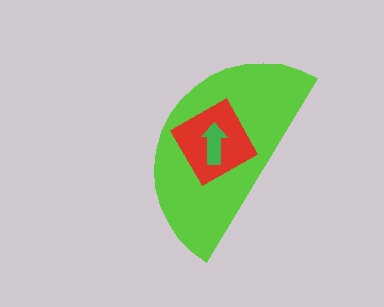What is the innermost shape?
The green arrow.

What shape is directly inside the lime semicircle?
The red square.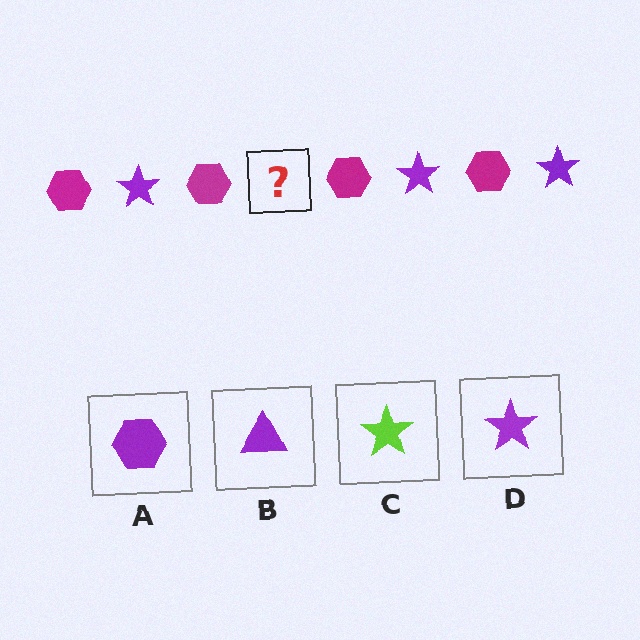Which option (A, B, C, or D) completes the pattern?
D.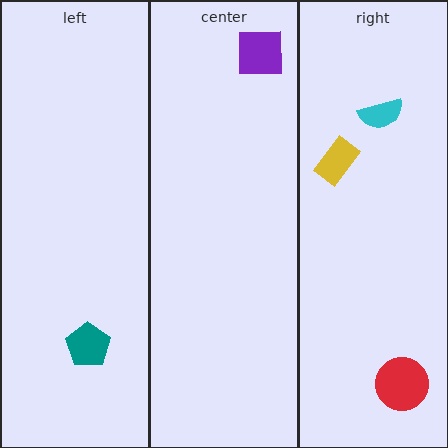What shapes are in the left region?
The teal pentagon.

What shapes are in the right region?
The yellow rectangle, the red circle, the cyan semicircle.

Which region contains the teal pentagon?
The left region.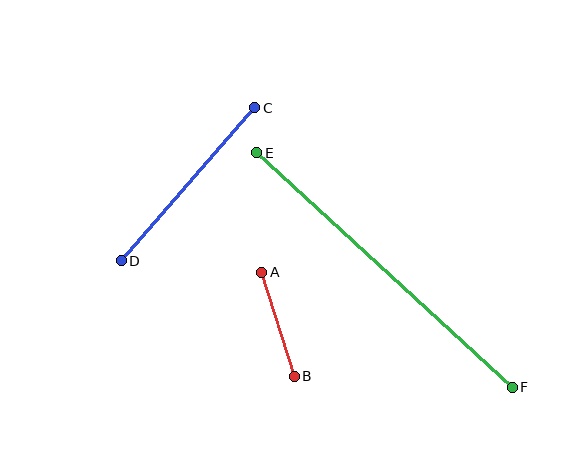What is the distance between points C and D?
The distance is approximately 203 pixels.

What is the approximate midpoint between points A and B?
The midpoint is at approximately (278, 324) pixels.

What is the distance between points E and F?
The distance is approximately 347 pixels.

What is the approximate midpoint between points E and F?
The midpoint is at approximately (384, 270) pixels.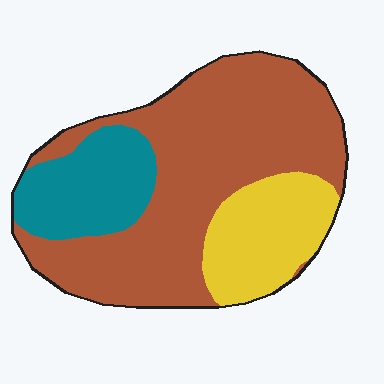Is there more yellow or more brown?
Brown.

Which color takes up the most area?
Brown, at roughly 60%.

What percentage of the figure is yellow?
Yellow covers 20% of the figure.